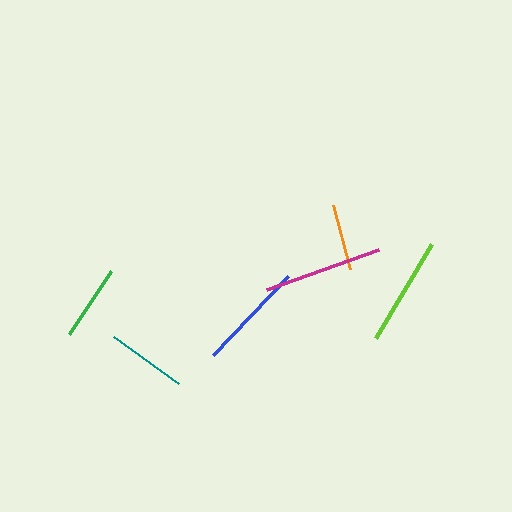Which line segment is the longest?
The magenta line is the longest at approximately 119 pixels.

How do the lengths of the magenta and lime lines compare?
The magenta and lime lines are approximately the same length.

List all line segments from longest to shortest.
From longest to shortest: magenta, blue, lime, teal, green, orange.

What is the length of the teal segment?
The teal segment is approximately 80 pixels long.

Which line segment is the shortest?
The orange line is the shortest at approximately 66 pixels.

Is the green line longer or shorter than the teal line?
The teal line is longer than the green line.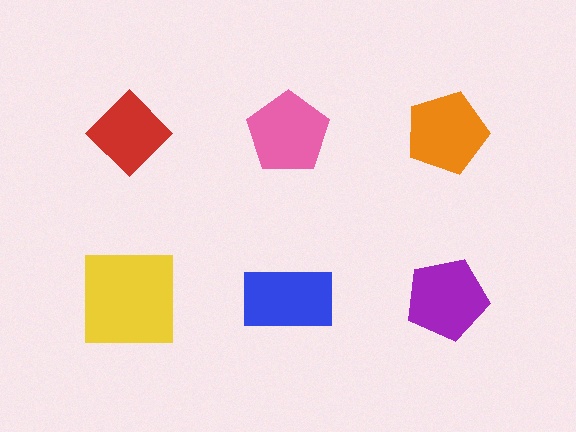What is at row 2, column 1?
A yellow square.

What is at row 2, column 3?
A purple pentagon.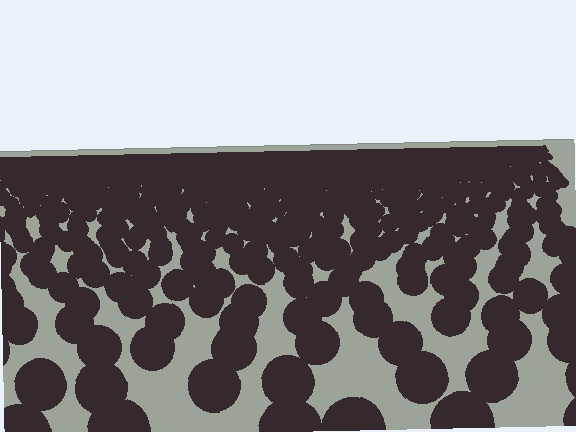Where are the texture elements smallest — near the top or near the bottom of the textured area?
Near the top.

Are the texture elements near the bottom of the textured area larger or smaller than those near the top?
Larger. Near the bottom, elements are closer to the viewer and appear at a bigger on-screen size.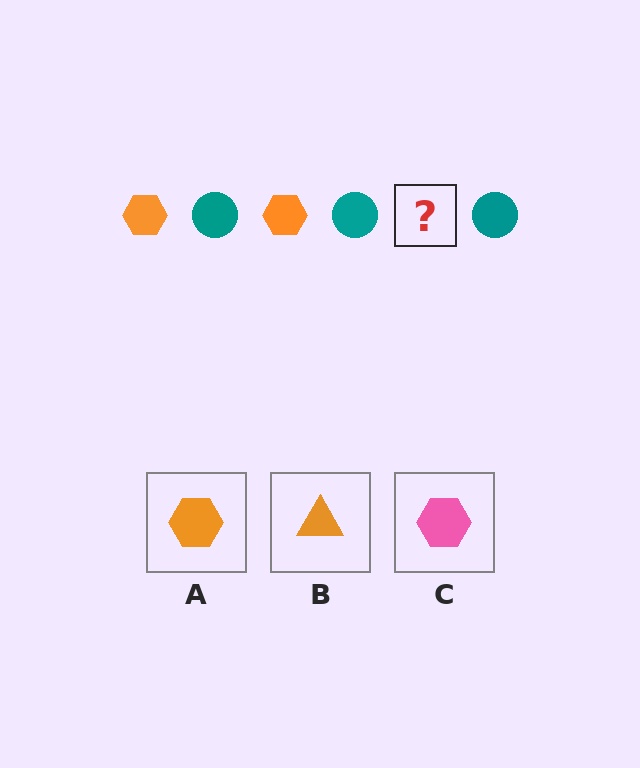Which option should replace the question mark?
Option A.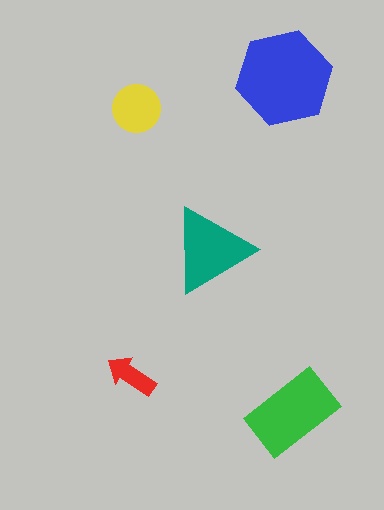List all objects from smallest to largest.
The red arrow, the yellow circle, the teal triangle, the green rectangle, the blue hexagon.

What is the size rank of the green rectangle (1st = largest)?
2nd.